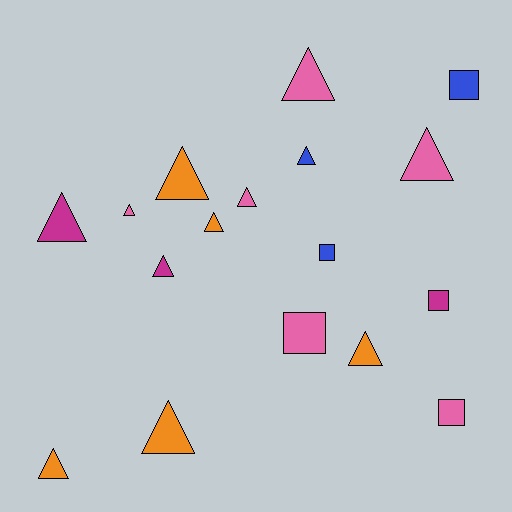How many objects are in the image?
There are 17 objects.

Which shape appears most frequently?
Triangle, with 12 objects.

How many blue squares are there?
There are 2 blue squares.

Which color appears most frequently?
Pink, with 6 objects.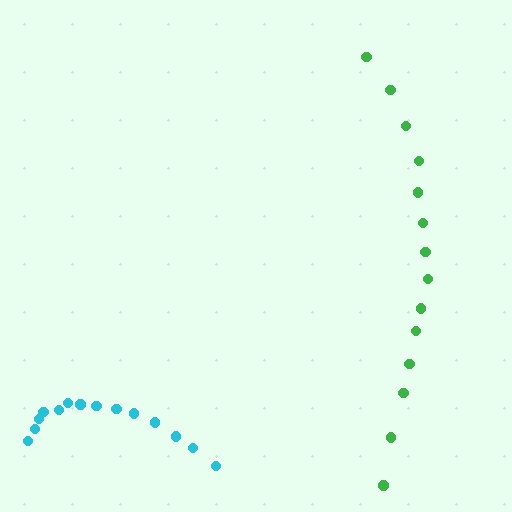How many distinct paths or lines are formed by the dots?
There are 2 distinct paths.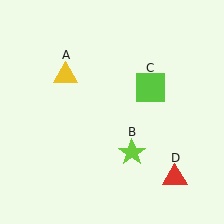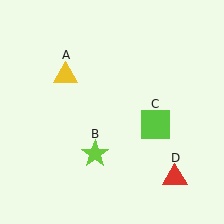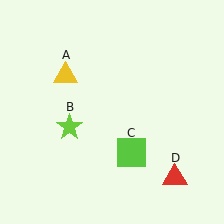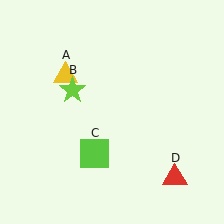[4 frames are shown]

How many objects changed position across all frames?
2 objects changed position: lime star (object B), lime square (object C).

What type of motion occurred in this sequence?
The lime star (object B), lime square (object C) rotated clockwise around the center of the scene.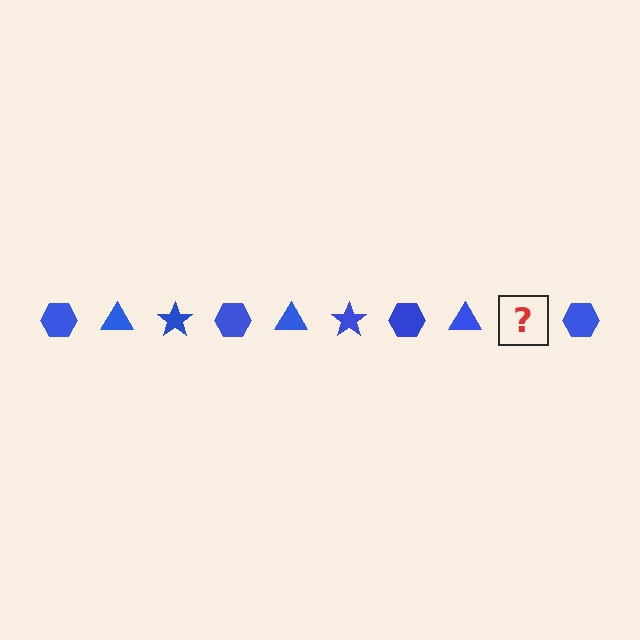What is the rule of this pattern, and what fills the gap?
The rule is that the pattern cycles through hexagon, triangle, star shapes in blue. The gap should be filled with a blue star.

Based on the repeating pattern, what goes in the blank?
The blank should be a blue star.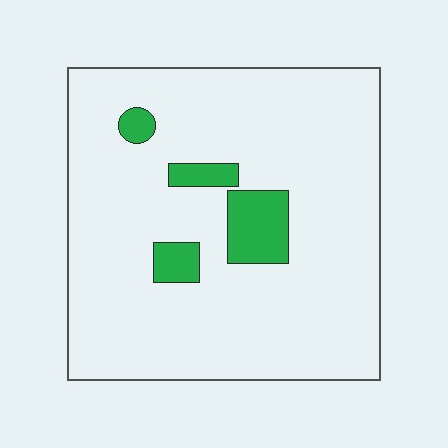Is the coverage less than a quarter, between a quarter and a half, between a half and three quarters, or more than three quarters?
Less than a quarter.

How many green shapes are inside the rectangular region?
4.